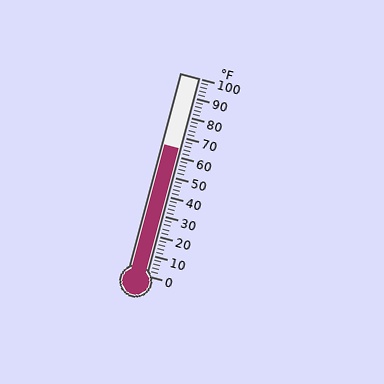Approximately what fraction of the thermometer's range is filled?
The thermometer is filled to approximately 65% of its range.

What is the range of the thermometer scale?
The thermometer scale ranges from 0°F to 100°F.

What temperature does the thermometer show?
The thermometer shows approximately 64°F.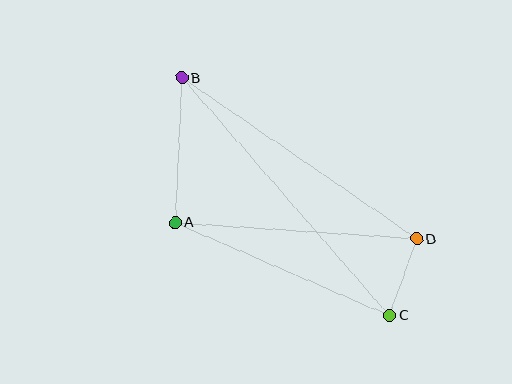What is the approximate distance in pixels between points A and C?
The distance between A and C is approximately 233 pixels.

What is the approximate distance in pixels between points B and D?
The distance between B and D is approximately 285 pixels.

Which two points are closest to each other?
Points C and D are closest to each other.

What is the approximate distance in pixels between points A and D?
The distance between A and D is approximately 242 pixels.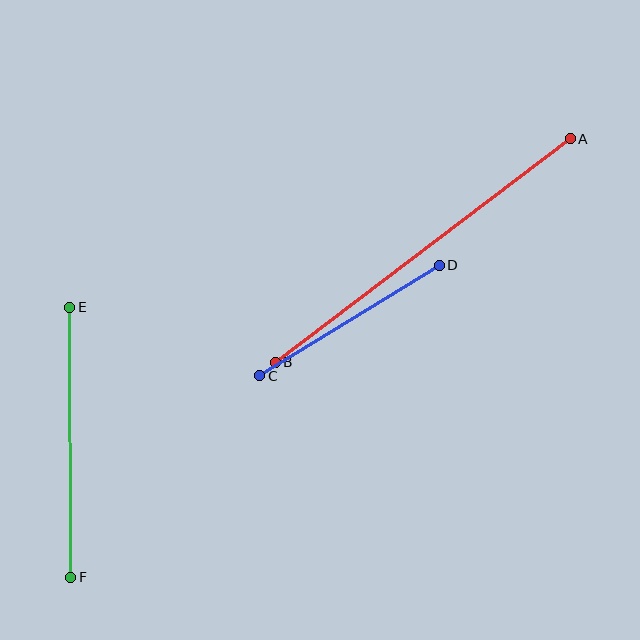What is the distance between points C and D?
The distance is approximately 211 pixels.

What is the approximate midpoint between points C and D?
The midpoint is at approximately (349, 320) pixels.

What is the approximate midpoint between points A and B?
The midpoint is at approximately (423, 251) pixels.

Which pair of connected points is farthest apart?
Points A and B are farthest apart.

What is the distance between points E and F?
The distance is approximately 270 pixels.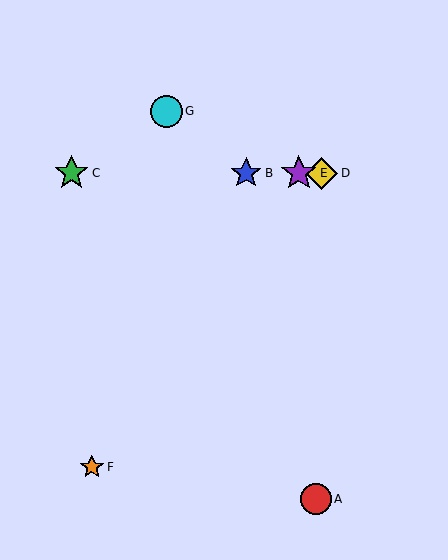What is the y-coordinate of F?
Object F is at y≈467.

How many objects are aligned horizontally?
4 objects (B, C, D, E) are aligned horizontally.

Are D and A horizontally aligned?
No, D is at y≈173 and A is at y≈499.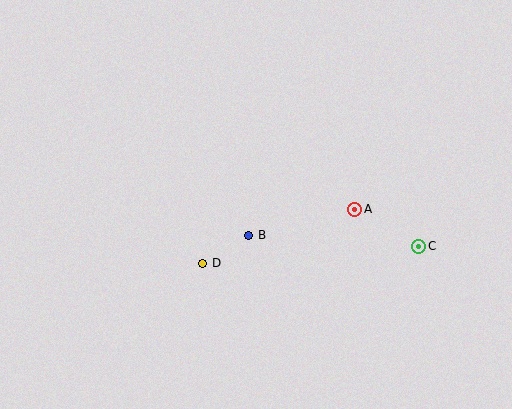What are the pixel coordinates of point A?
Point A is at (355, 209).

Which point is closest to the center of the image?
Point B at (249, 235) is closest to the center.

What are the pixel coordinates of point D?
Point D is at (203, 263).